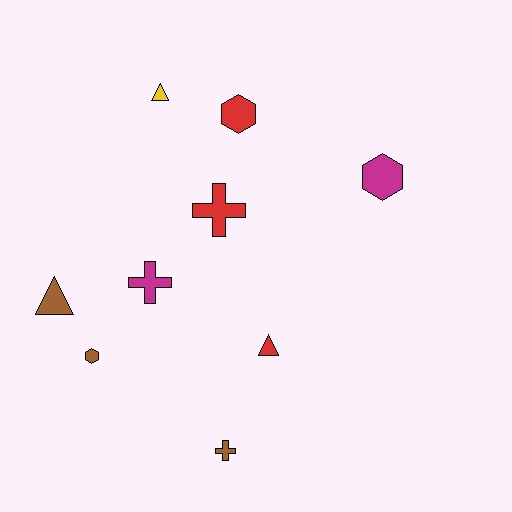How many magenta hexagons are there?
There is 1 magenta hexagon.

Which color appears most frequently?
Brown, with 3 objects.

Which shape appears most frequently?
Triangle, with 3 objects.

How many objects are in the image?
There are 9 objects.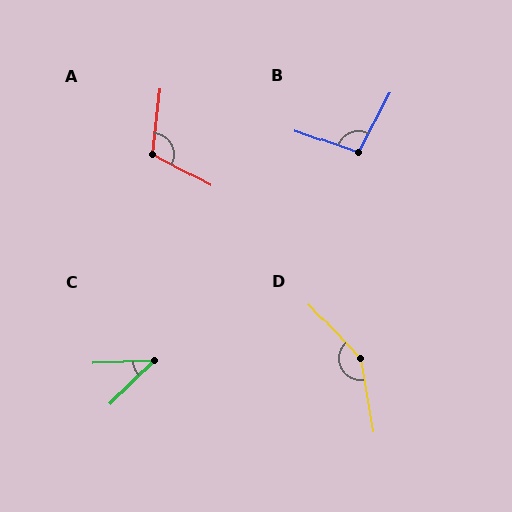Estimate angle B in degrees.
Approximately 98 degrees.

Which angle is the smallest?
C, at approximately 42 degrees.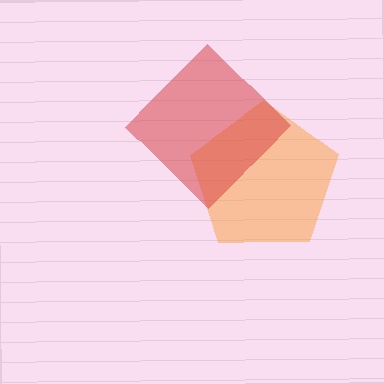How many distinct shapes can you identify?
There are 2 distinct shapes: an orange pentagon, a red diamond.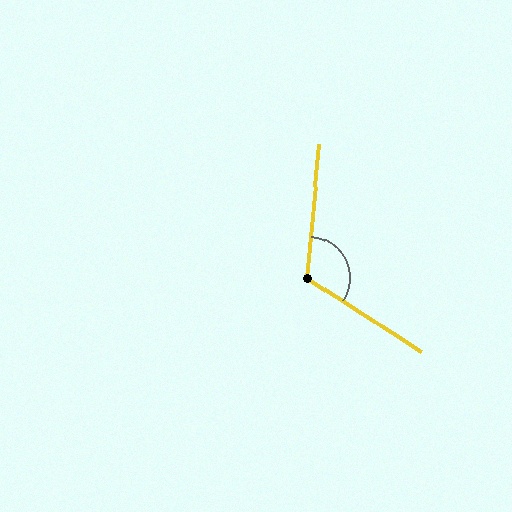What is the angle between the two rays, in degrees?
Approximately 118 degrees.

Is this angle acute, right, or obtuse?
It is obtuse.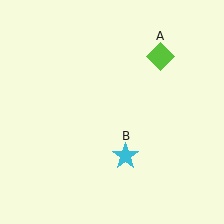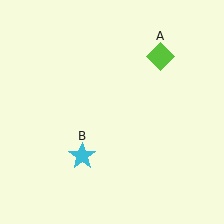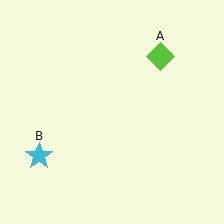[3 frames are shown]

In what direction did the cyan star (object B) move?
The cyan star (object B) moved left.